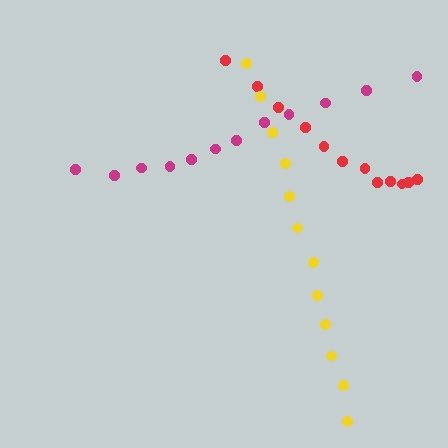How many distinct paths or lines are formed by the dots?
There are 3 distinct paths.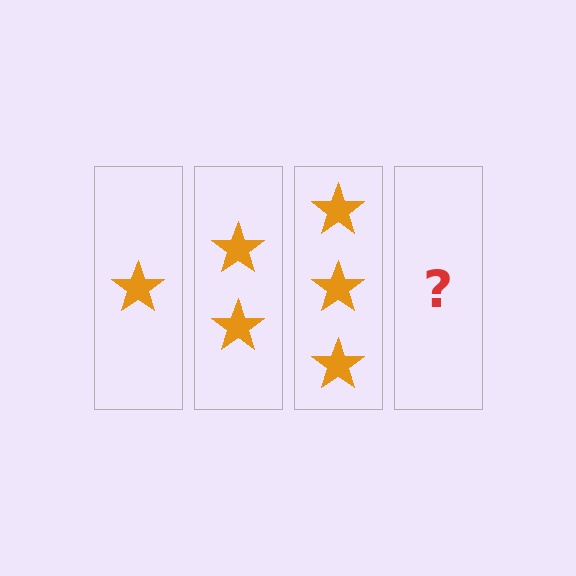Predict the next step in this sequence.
The next step is 4 stars.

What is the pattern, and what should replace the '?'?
The pattern is that each step adds one more star. The '?' should be 4 stars.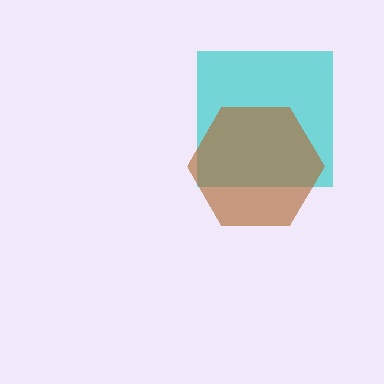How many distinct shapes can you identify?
There are 2 distinct shapes: a cyan square, a brown hexagon.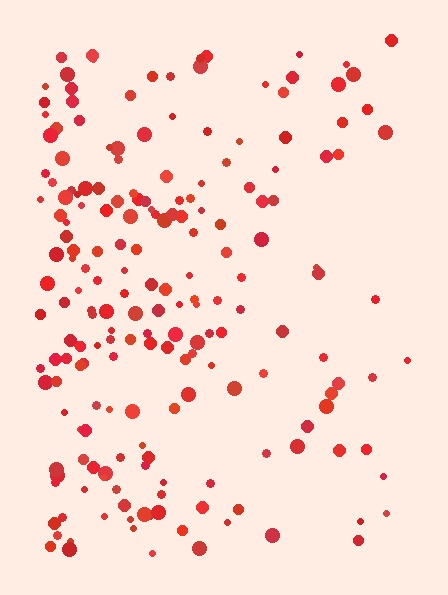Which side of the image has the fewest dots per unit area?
The right.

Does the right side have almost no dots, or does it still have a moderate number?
Still a moderate number, just noticeably fewer than the left.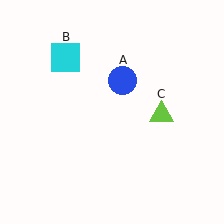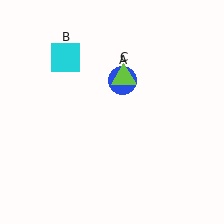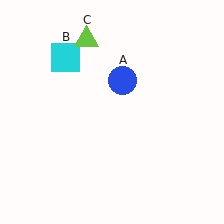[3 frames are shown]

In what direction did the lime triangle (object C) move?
The lime triangle (object C) moved up and to the left.